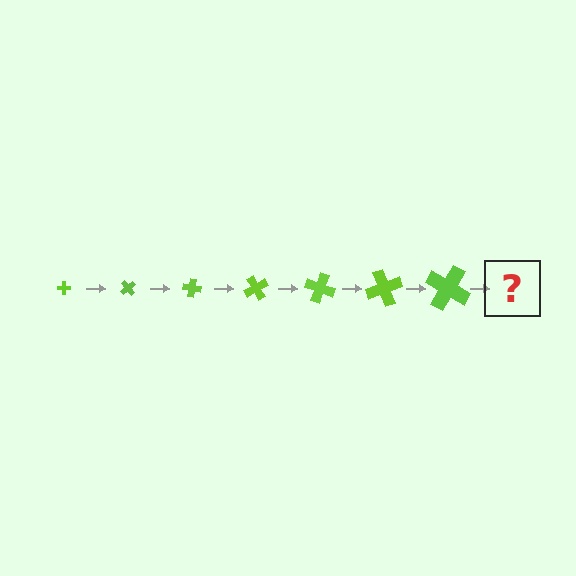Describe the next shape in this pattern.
It should be a cross, larger than the previous one and rotated 350 degrees from the start.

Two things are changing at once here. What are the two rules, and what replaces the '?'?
The two rules are that the cross grows larger each step and it rotates 50 degrees each step. The '?' should be a cross, larger than the previous one and rotated 350 degrees from the start.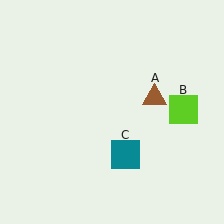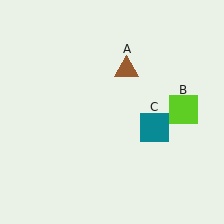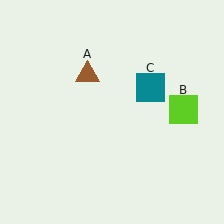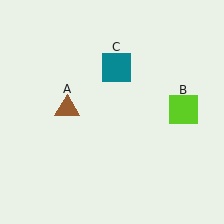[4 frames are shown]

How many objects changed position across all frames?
2 objects changed position: brown triangle (object A), teal square (object C).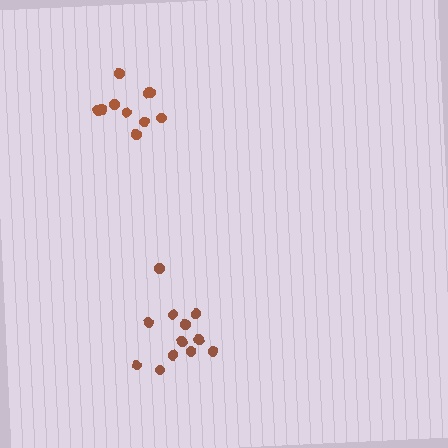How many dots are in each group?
Group 1: 10 dots, Group 2: 12 dots (22 total).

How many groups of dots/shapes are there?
There are 2 groups.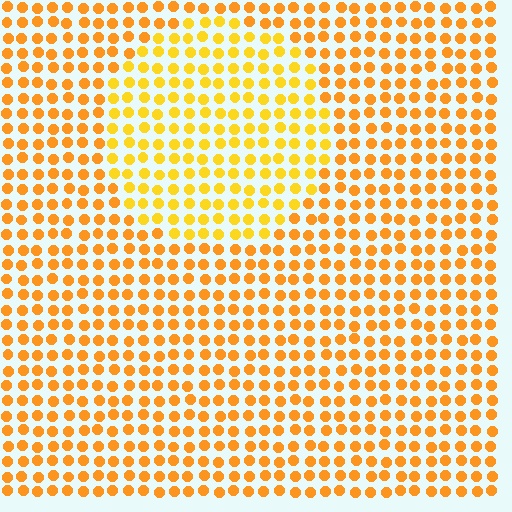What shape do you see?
I see a circle.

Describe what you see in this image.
The image is filled with small orange elements in a uniform arrangement. A circle-shaped region is visible where the elements are tinted to a slightly different hue, forming a subtle color boundary.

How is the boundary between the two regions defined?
The boundary is defined purely by a slight shift in hue (about 18 degrees). Spacing, size, and orientation are identical on both sides.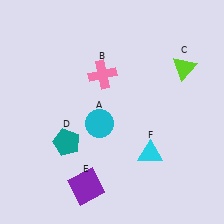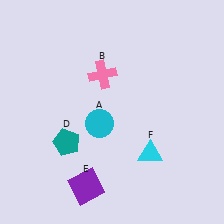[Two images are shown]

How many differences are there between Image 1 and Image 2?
There is 1 difference between the two images.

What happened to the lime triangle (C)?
The lime triangle (C) was removed in Image 2. It was in the top-right area of Image 1.